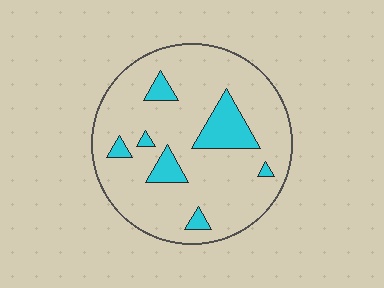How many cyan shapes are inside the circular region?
7.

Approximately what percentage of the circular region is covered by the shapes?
Approximately 15%.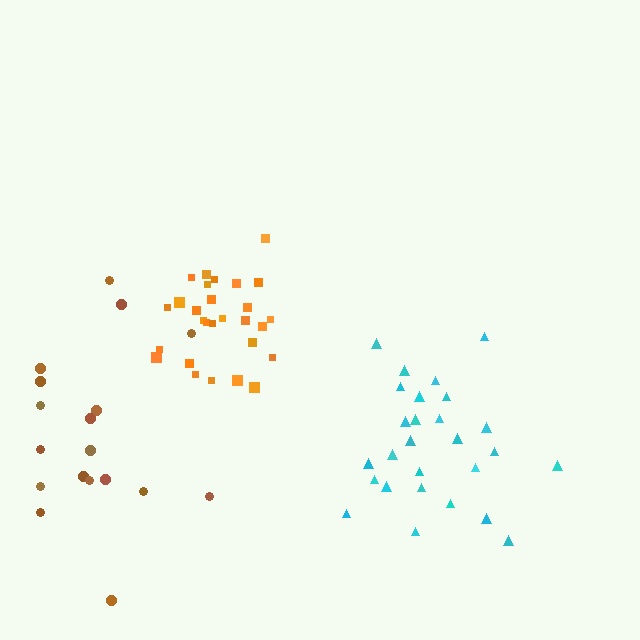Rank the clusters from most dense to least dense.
orange, cyan, brown.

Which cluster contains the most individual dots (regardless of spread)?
Orange (28).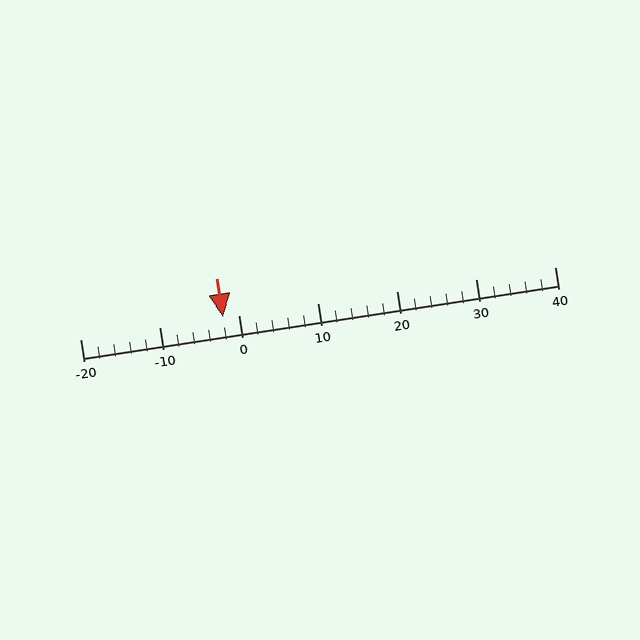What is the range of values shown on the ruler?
The ruler shows values from -20 to 40.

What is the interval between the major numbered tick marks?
The major tick marks are spaced 10 units apart.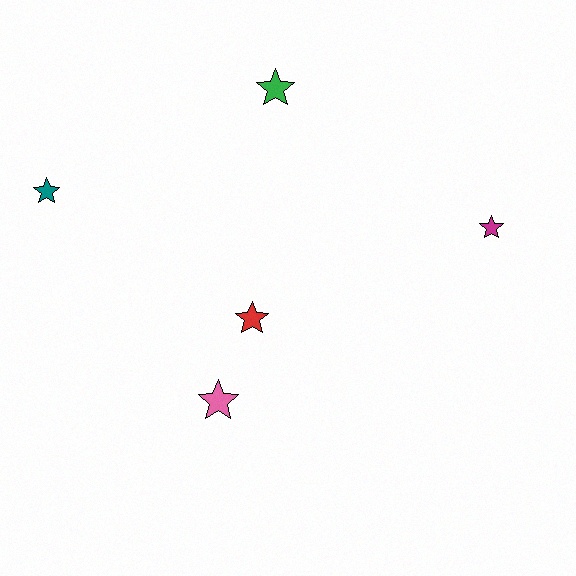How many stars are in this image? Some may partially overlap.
There are 5 stars.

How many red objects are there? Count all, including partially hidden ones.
There is 1 red object.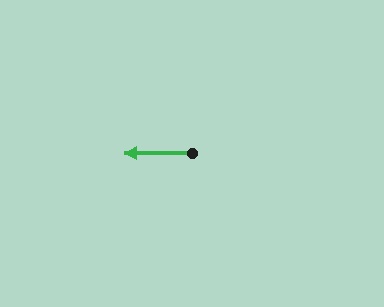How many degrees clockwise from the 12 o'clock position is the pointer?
Approximately 270 degrees.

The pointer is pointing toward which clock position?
Roughly 9 o'clock.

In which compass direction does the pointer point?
West.